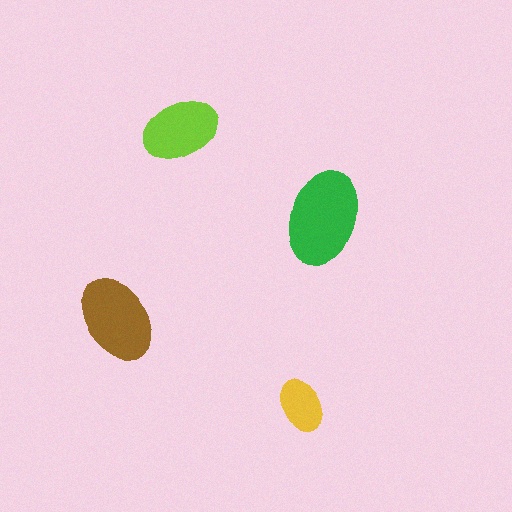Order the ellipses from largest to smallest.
the green one, the brown one, the lime one, the yellow one.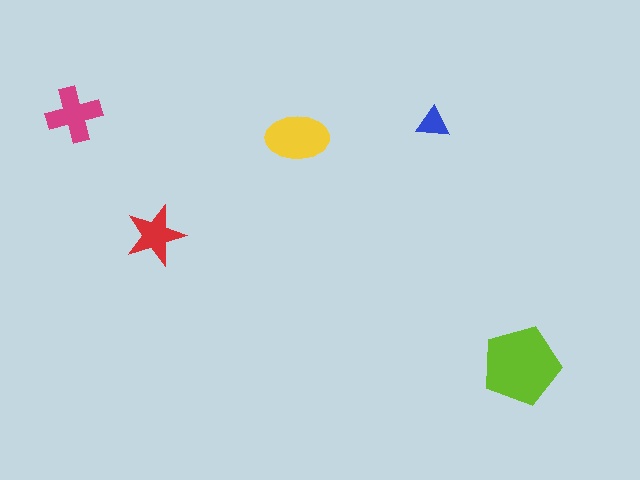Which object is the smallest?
The blue triangle.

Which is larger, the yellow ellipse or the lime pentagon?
The lime pentagon.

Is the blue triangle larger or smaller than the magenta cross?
Smaller.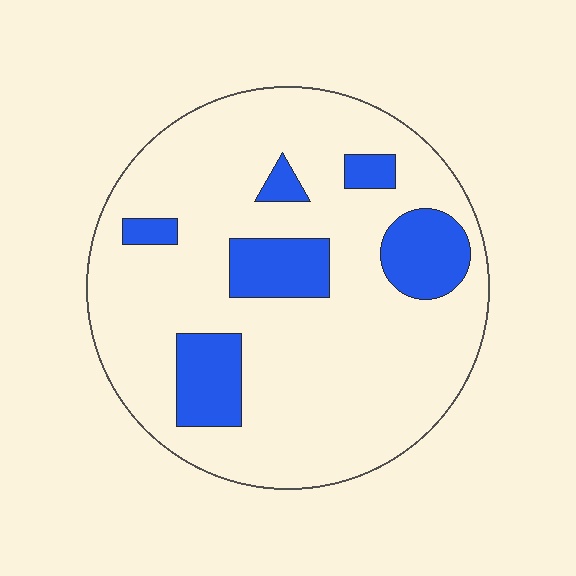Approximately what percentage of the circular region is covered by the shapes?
Approximately 20%.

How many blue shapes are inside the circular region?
6.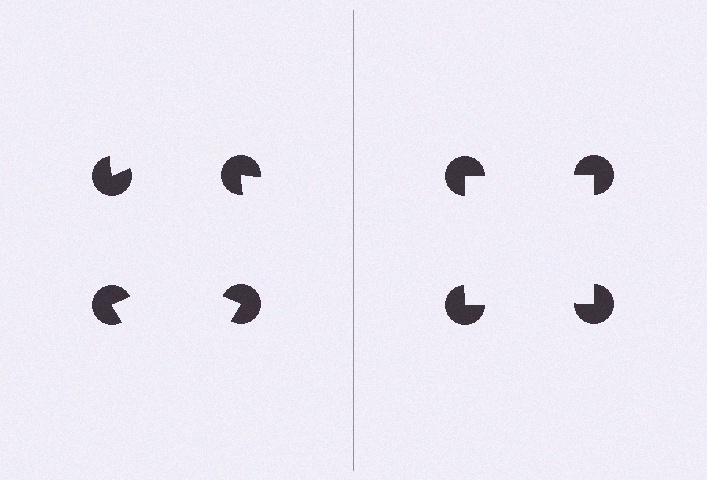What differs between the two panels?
The pac-man discs are positioned identically on both sides; only the wedge orientations differ. On the right they align to a square; on the left they are misaligned.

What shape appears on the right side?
An illusory square.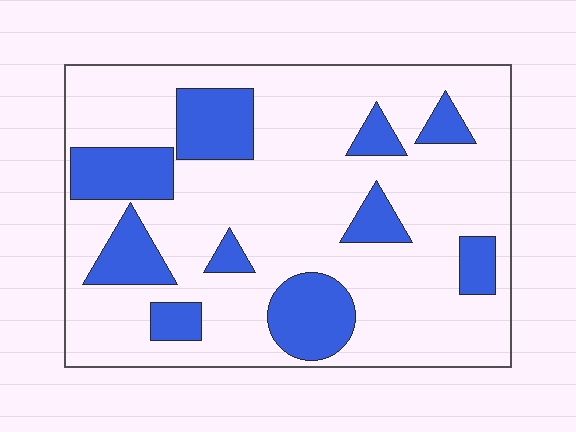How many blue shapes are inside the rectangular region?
10.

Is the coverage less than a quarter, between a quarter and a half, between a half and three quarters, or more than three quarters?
Less than a quarter.